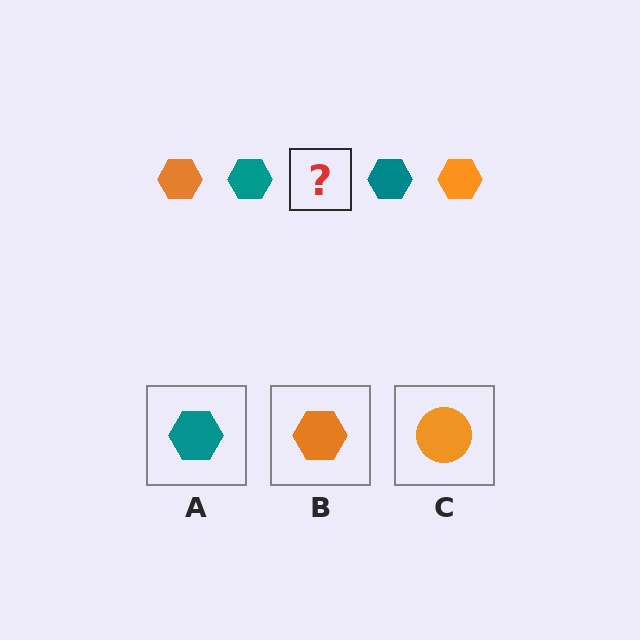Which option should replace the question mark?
Option B.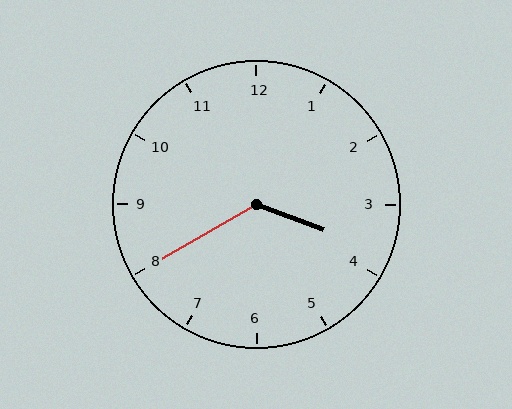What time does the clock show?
3:40.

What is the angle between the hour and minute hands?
Approximately 130 degrees.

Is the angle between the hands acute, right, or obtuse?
It is obtuse.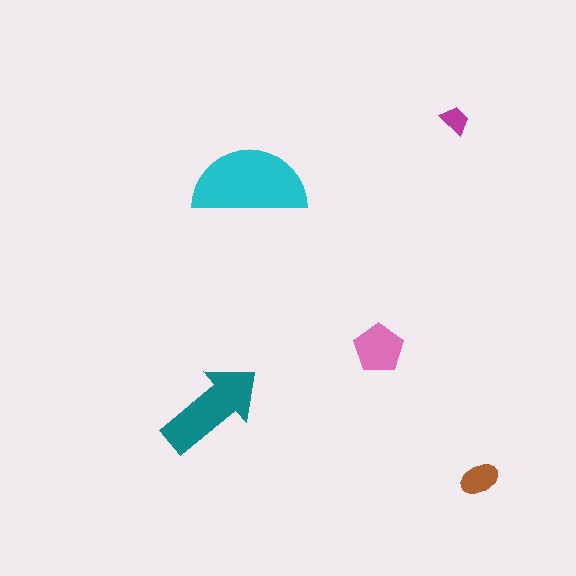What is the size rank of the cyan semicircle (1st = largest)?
1st.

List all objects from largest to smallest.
The cyan semicircle, the teal arrow, the pink pentagon, the brown ellipse, the magenta trapezoid.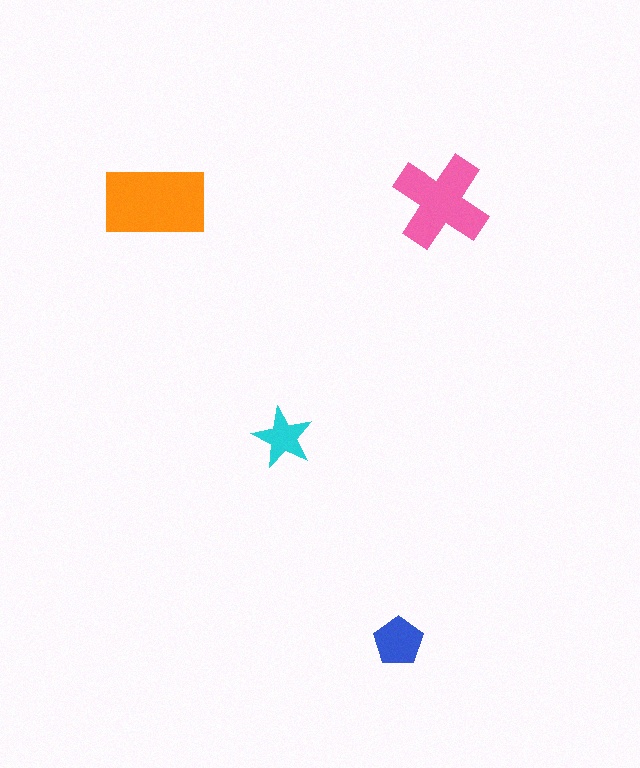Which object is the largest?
The orange rectangle.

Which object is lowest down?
The blue pentagon is bottommost.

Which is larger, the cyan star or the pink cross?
The pink cross.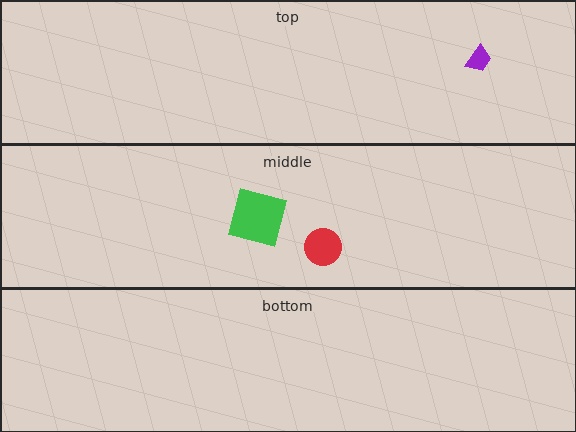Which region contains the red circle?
The middle region.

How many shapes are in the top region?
1.